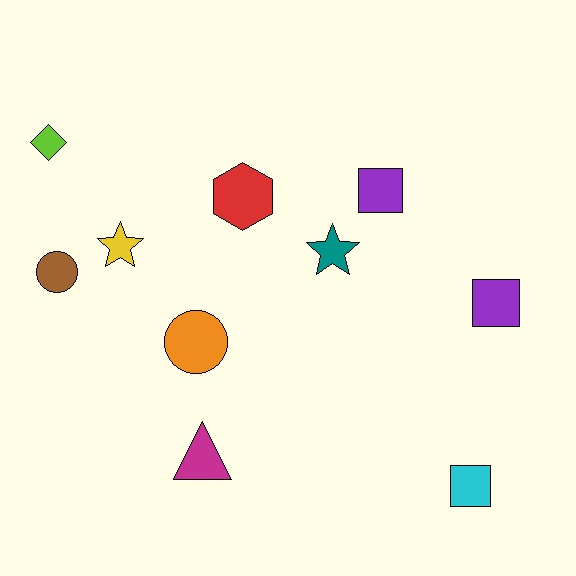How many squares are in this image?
There are 3 squares.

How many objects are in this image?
There are 10 objects.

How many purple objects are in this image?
There are 2 purple objects.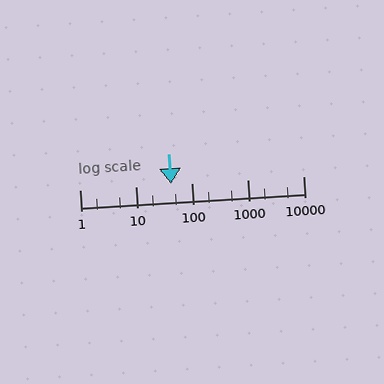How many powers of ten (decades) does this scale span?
The scale spans 4 decades, from 1 to 10000.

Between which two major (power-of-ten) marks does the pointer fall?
The pointer is between 10 and 100.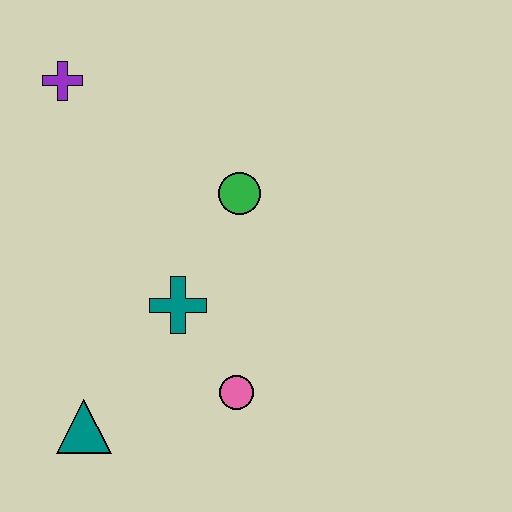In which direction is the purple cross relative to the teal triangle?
The purple cross is above the teal triangle.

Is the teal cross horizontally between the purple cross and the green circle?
Yes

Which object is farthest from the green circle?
The teal triangle is farthest from the green circle.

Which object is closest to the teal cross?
The pink circle is closest to the teal cross.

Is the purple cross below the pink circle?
No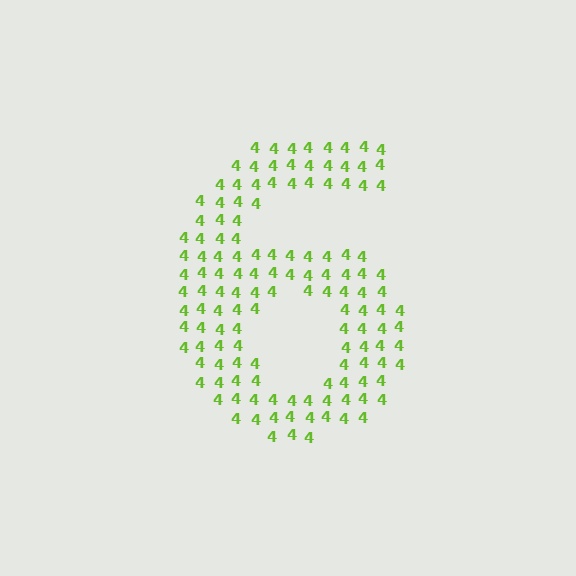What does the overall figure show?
The overall figure shows the digit 6.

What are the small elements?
The small elements are digit 4's.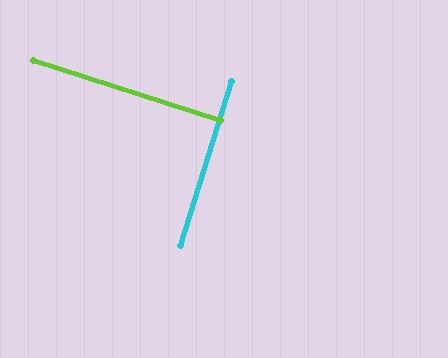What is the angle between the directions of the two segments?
Approximately 90 degrees.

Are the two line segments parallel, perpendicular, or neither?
Perpendicular — they meet at approximately 90°.